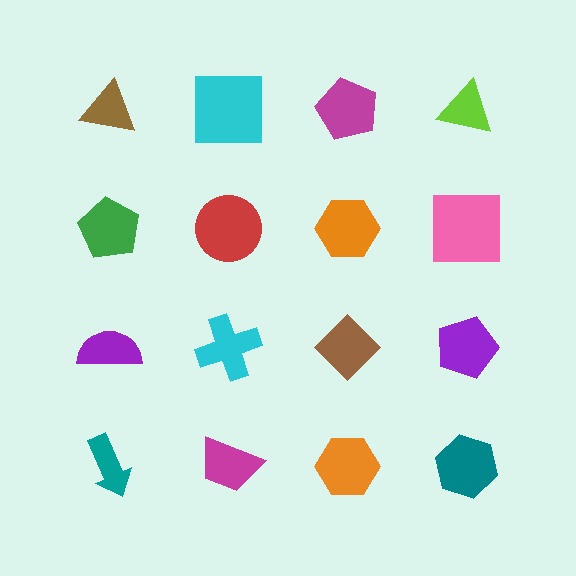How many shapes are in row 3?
4 shapes.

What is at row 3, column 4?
A purple pentagon.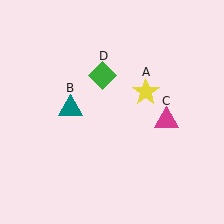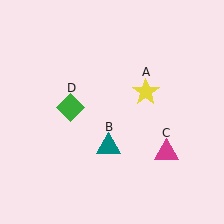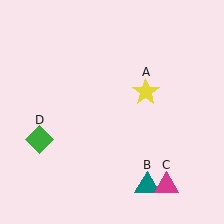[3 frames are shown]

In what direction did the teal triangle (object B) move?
The teal triangle (object B) moved down and to the right.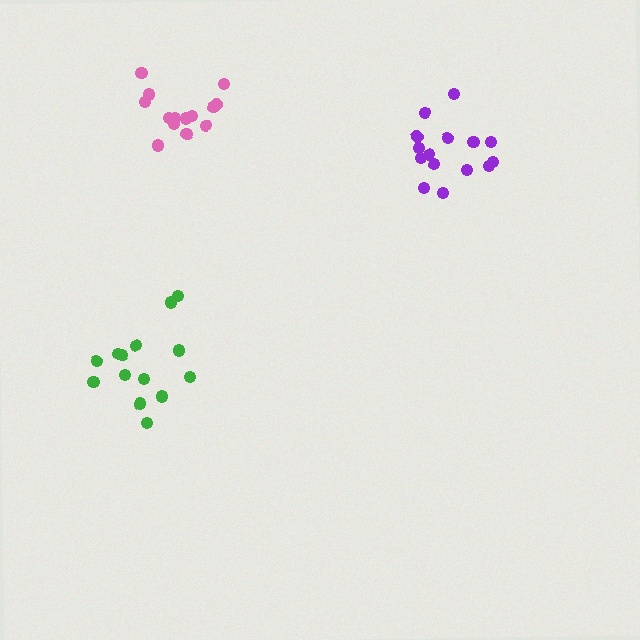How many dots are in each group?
Group 1: 15 dots, Group 2: 15 dots, Group 3: 14 dots (44 total).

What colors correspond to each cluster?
The clusters are colored: purple, green, pink.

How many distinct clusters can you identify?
There are 3 distinct clusters.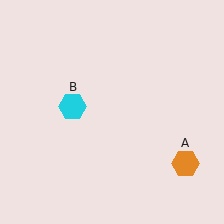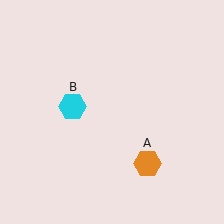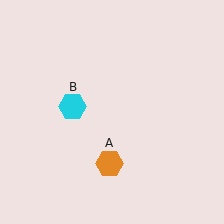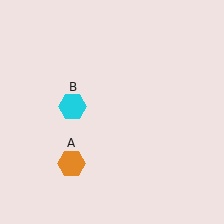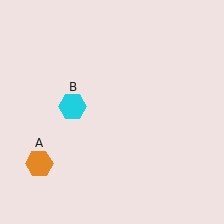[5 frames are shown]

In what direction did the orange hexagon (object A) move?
The orange hexagon (object A) moved left.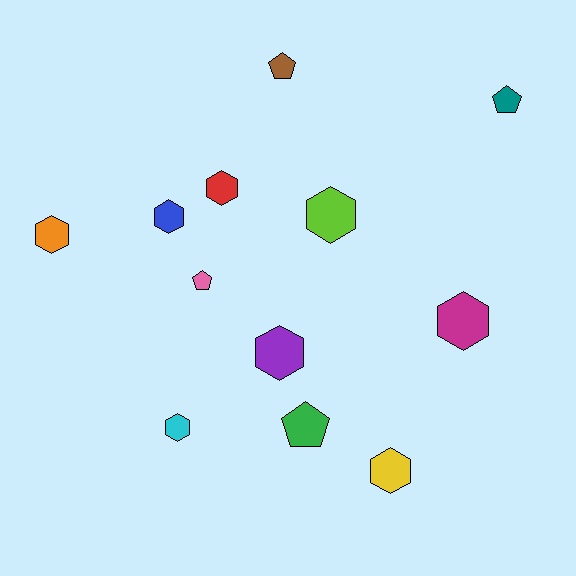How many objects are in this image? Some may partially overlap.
There are 12 objects.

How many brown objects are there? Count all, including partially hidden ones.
There is 1 brown object.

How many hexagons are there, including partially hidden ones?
There are 8 hexagons.